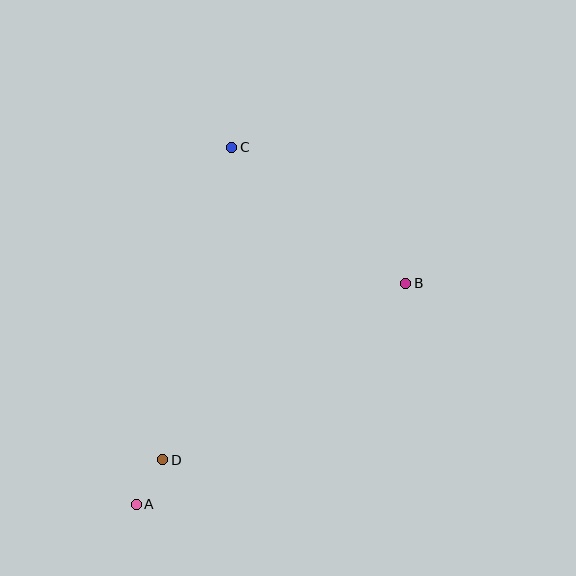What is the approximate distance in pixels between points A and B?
The distance between A and B is approximately 349 pixels.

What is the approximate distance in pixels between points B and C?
The distance between B and C is approximately 221 pixels.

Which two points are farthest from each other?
Points A and C are farthest from each other.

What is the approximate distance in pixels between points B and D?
The distance between B and D is approximately 300 pixels.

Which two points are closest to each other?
Points A and D are closest to each other.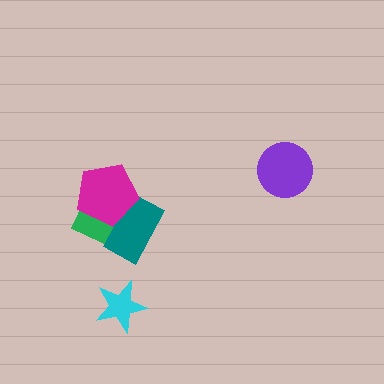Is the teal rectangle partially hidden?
Yes, it is partially covered by another shape.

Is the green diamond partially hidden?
Yes, it is partially covered by another shape.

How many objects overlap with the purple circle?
0 objects overlap with the purple circle.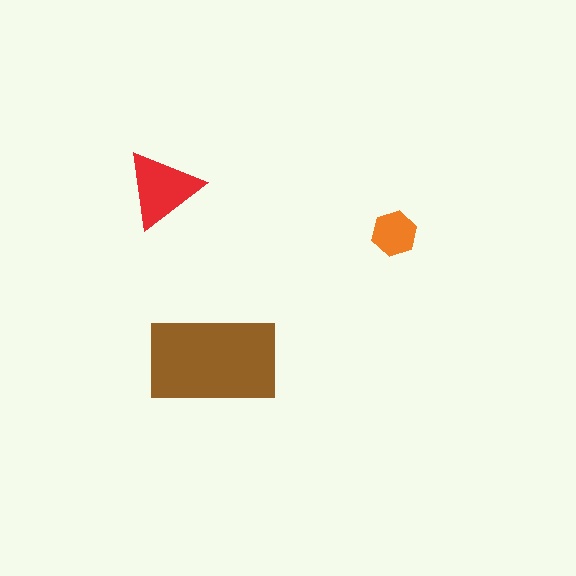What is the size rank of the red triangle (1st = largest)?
2nd.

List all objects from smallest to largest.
The orange hexagon, the red triangle, the brown rectangle.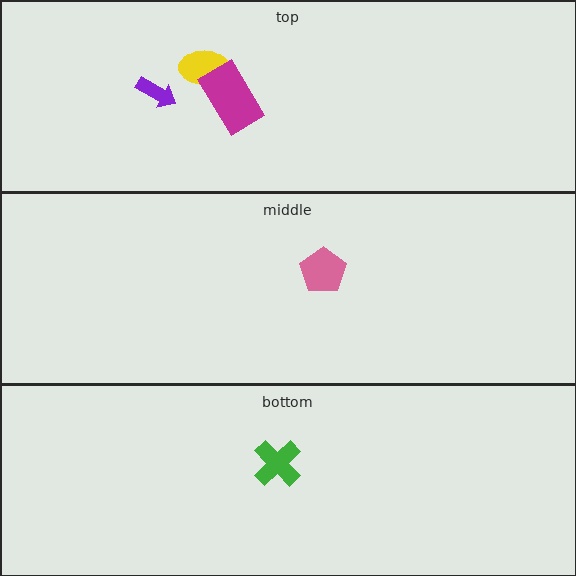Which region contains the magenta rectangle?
The top region.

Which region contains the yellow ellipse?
The top region.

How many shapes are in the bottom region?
1.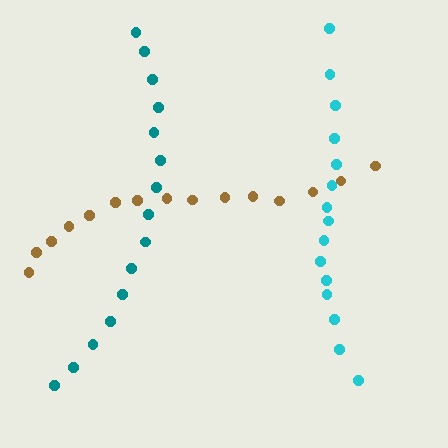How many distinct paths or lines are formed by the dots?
There are 3 distinct paths.